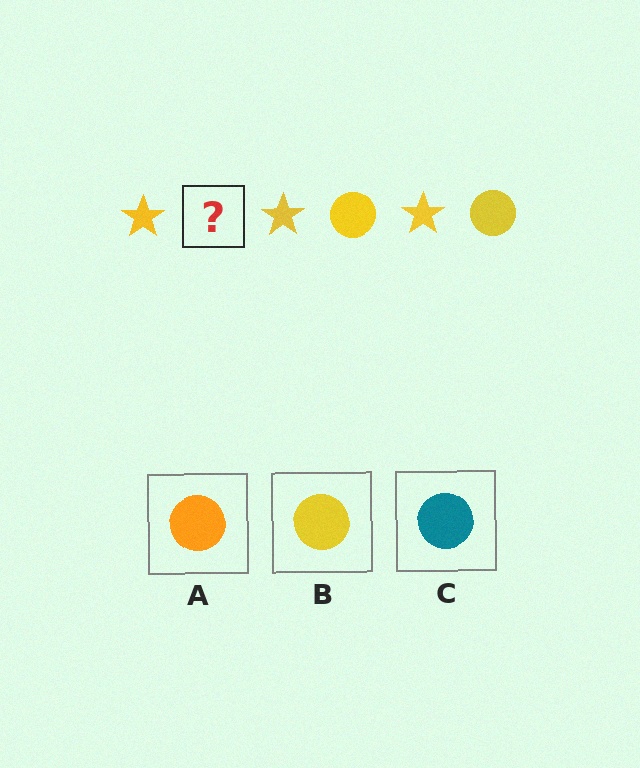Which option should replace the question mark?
Option B.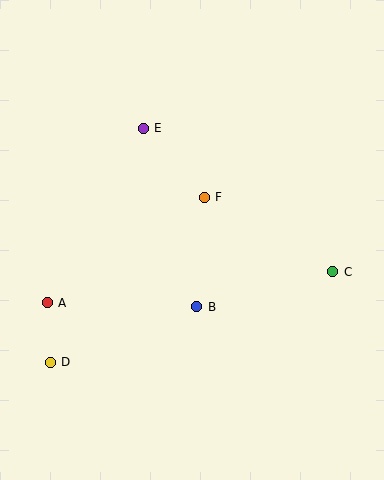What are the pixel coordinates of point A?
Point A is at (47, 303).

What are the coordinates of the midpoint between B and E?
The midpoint between B and E is at (170, 217).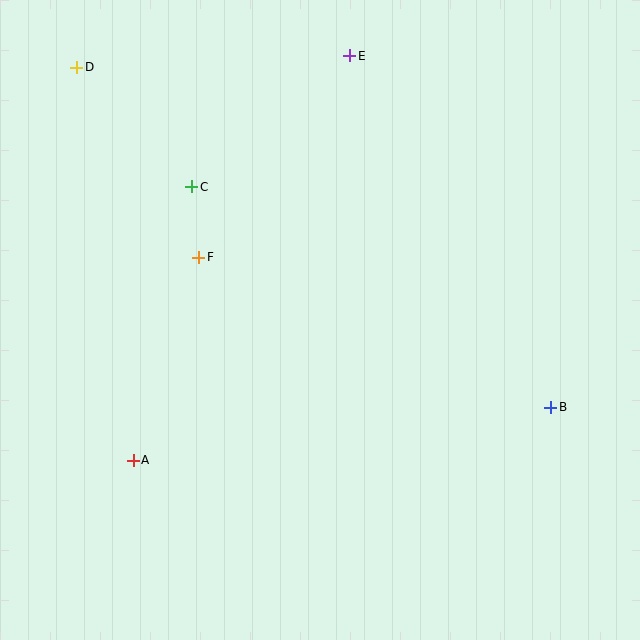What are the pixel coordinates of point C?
Point C is at (192, 187).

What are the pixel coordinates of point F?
Point F is at (199, 257).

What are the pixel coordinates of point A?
Point A is at (133, 461).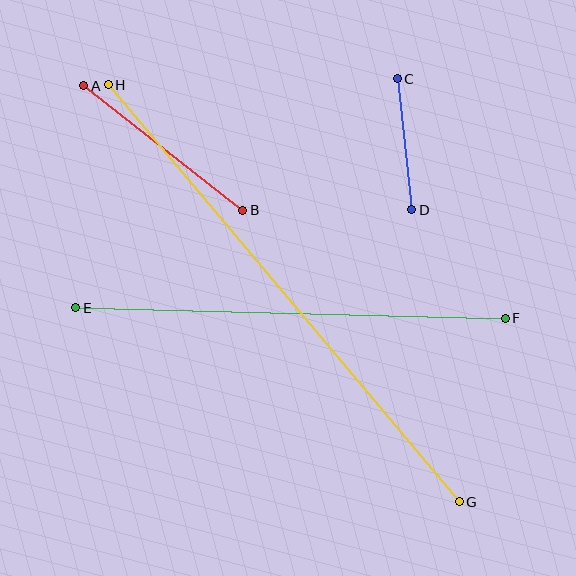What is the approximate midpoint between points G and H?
The midpoint is at approximately (284, 293) pixels.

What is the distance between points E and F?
The distance is approximately 429 pixels.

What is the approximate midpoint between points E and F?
The midpoint is at approximately (290, 313) pixels.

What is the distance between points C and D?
The distance is approximately 132 pixels.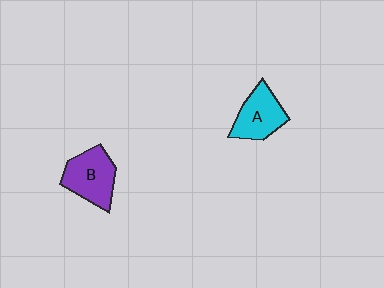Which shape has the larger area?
Shape B (purple).